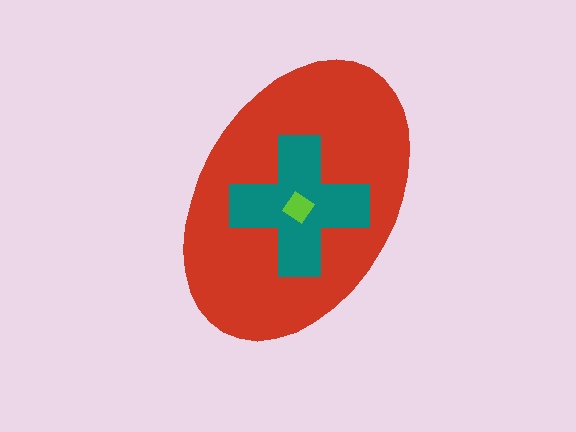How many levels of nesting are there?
3.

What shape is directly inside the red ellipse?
The teal cross.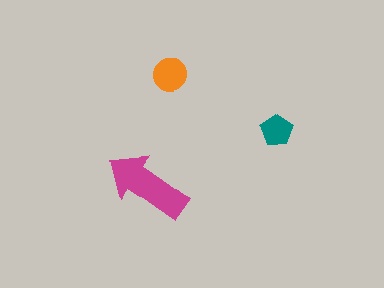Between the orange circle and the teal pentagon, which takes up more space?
The orange circle.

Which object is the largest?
The magenta arrow.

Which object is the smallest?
The teal pentagon.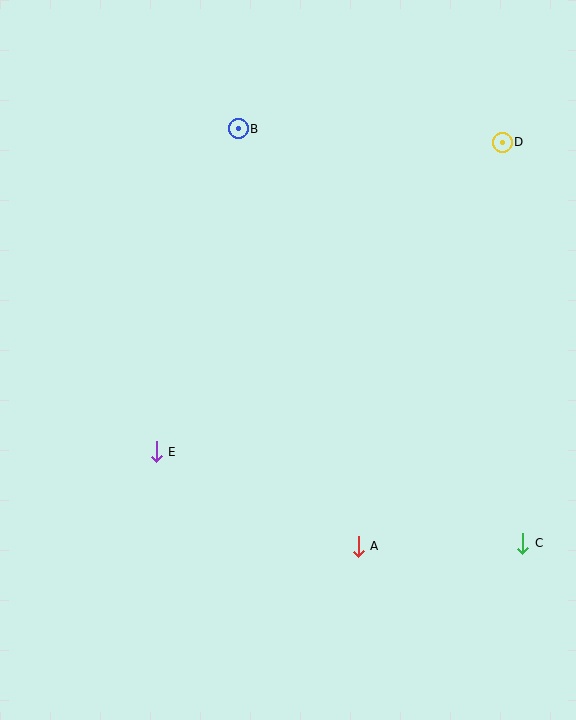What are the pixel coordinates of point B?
Point B is at (238, 129).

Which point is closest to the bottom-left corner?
Point E is closest to the bottom-left corner.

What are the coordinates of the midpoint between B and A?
The midpoint between B and A is at (298, 337).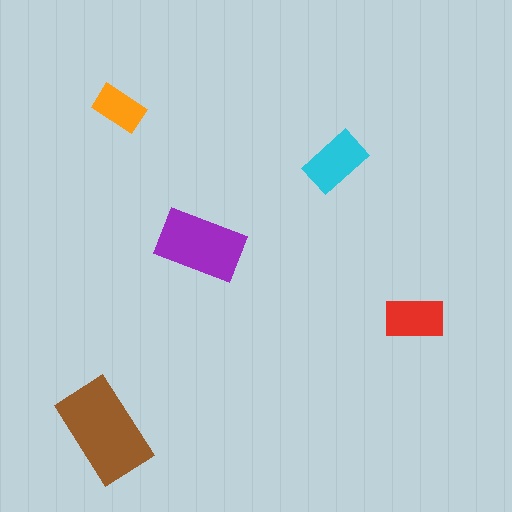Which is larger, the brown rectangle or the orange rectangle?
The brown one.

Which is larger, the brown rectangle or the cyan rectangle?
The brown one.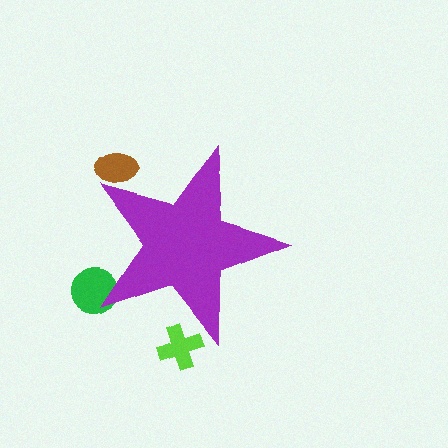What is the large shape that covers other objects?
A purple star.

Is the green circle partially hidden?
Yes, the green circle is partially hidden behind the purple star.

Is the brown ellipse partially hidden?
Yes, the brown ellipse is partially hidden behind the purple star.